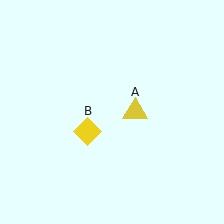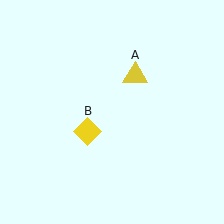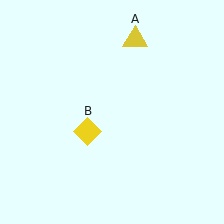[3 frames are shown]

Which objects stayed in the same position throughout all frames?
Yellow diamond (object B) remained stationary.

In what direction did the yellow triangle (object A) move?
The yellow triangle (object A) moved up.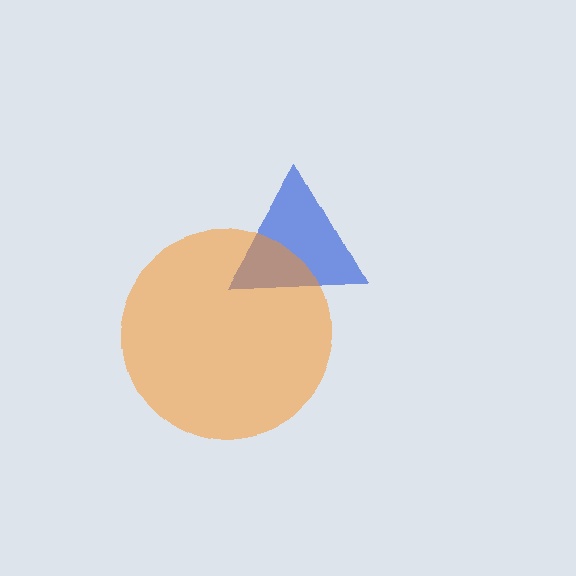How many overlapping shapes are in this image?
There are 2 overlapping shapes in the image.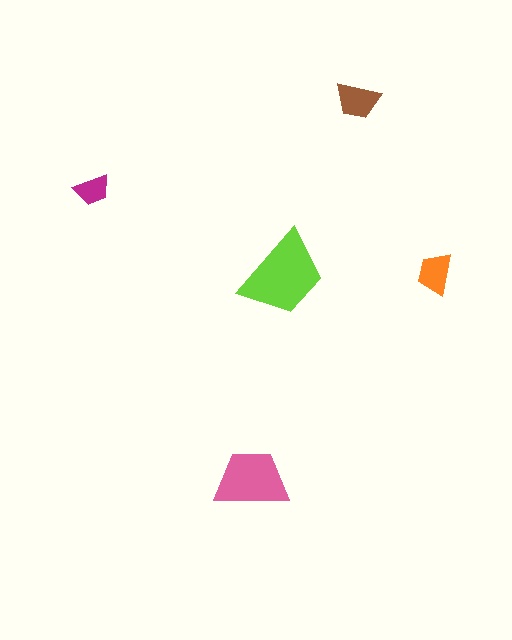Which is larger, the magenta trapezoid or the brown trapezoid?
The brown one.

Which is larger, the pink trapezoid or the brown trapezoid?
The pink one.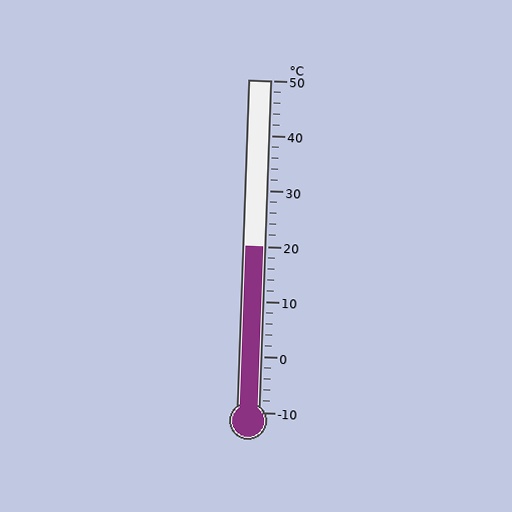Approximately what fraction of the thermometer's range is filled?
The thermometer is filled to approximately 50% of its range.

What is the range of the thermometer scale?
The thermometer scale ranges from -10°C to 50°C.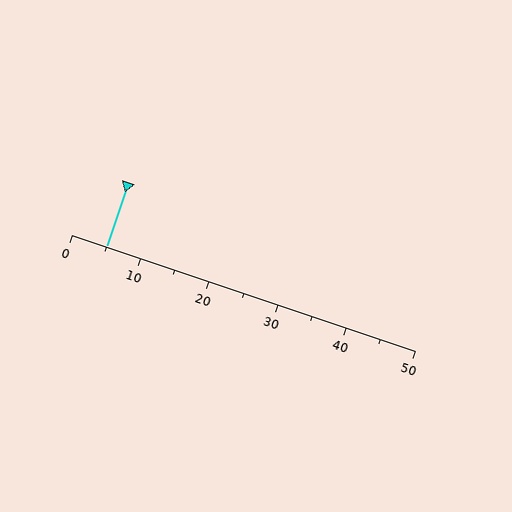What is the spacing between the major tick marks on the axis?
The major ticks are spaced 10 apart.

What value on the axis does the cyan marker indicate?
The marker indicates approximately 5.